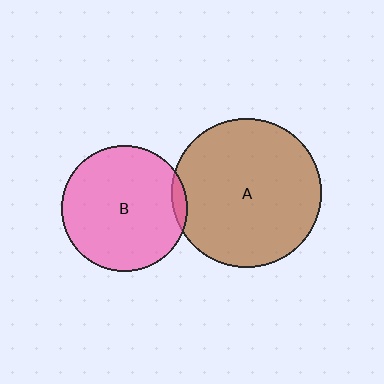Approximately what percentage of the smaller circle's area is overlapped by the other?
Approximately 5%.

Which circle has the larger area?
Circle A (brown).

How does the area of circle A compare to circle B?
Approximately 1.4 times.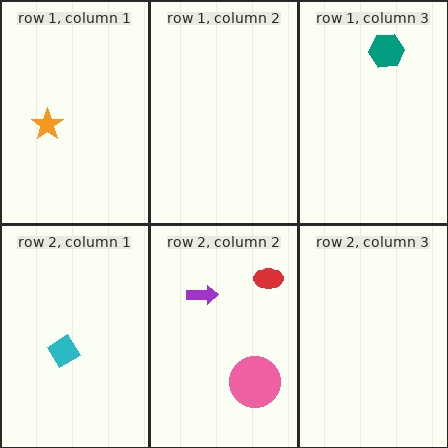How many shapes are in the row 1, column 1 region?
1.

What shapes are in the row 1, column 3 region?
The teal hexagon.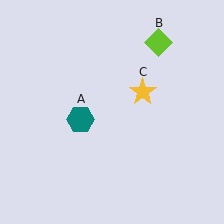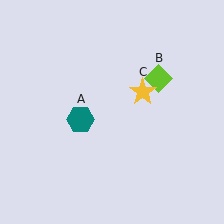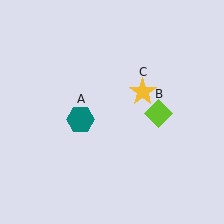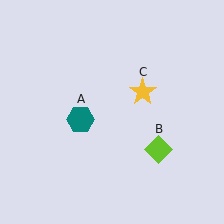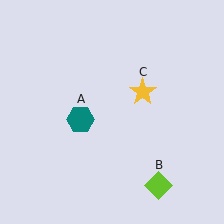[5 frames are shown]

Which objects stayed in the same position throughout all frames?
Teal hexagon (object A) and yellow star (object C) remained stationary.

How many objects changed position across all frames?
1 object changed position: lime diamond (object B).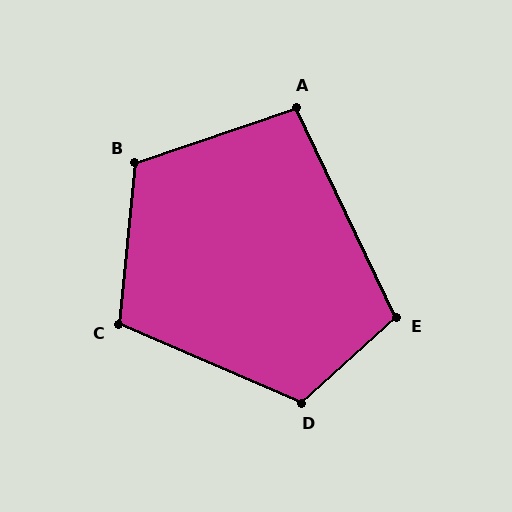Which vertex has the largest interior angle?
D, at approximately 115 degrees.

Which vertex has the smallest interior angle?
A, at approximately 97 degrees.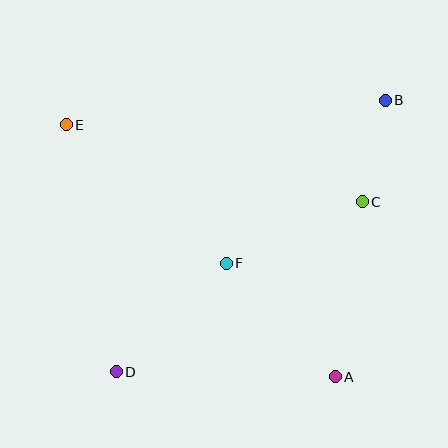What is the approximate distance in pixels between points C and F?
The distance between C and F is approximately 150 pixels.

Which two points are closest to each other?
Points B and C are closest to each other.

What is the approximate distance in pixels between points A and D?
The distance between A and D is approximately 219 pixels.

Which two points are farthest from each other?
Points B and D are farthest from each other.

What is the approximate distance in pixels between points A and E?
The distance between A and E is approximately 369 pixels.